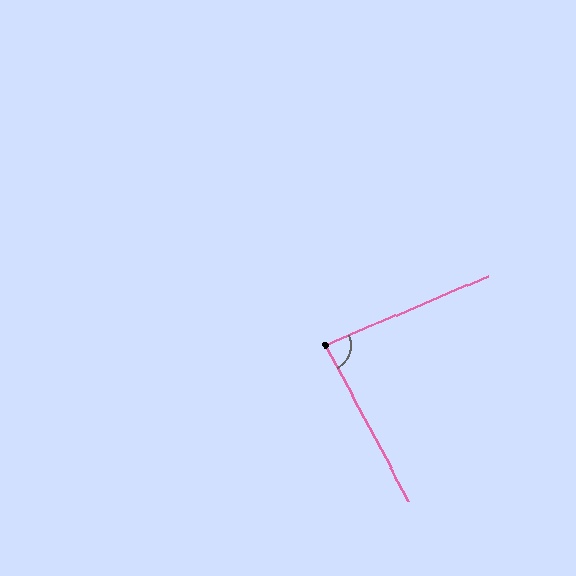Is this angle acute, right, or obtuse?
It is approximately a right angle.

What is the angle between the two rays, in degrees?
Approximately 85 degrees.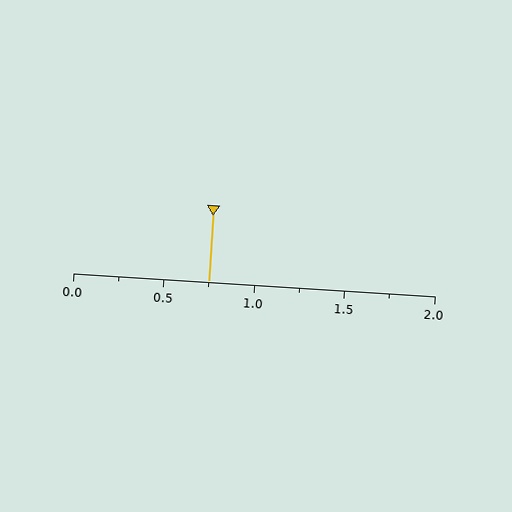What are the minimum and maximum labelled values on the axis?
The axis runs from 0.0 to 2.0.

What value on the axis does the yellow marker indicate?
The marker indicates approximately 0.75.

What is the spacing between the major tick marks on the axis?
The major ticks are spaced 0.5 apart.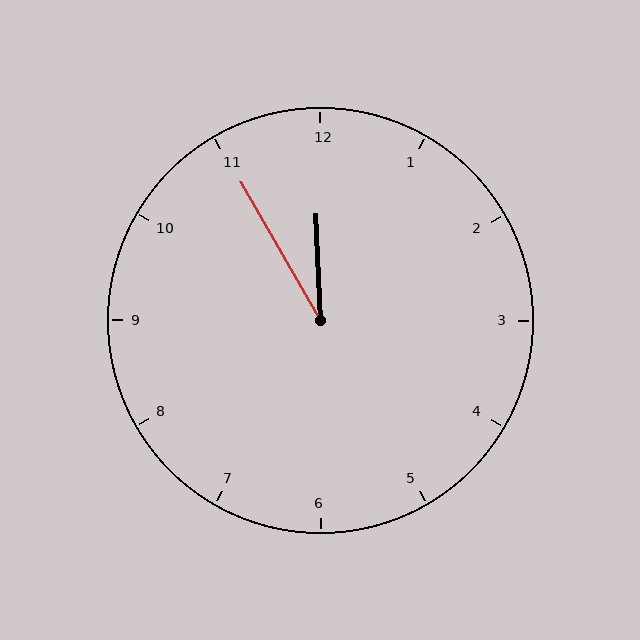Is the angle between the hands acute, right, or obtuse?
It is acute.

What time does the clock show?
11:55.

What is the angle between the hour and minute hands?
Approximately 28 degrees.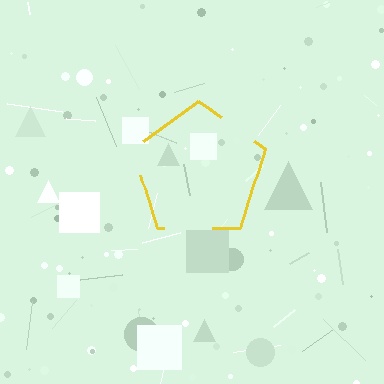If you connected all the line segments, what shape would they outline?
They would outline a pentagon.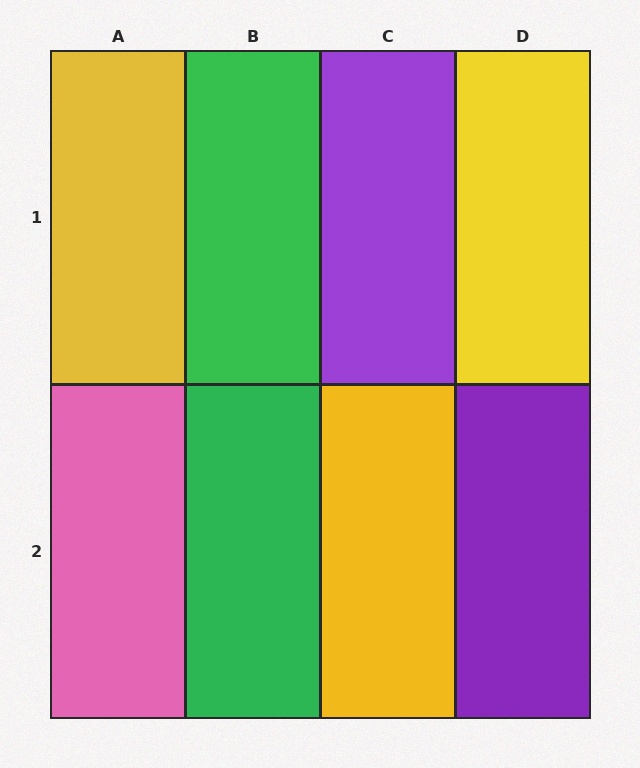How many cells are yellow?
3 cells are yellow.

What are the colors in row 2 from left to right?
Pink, green, yellow, purple.